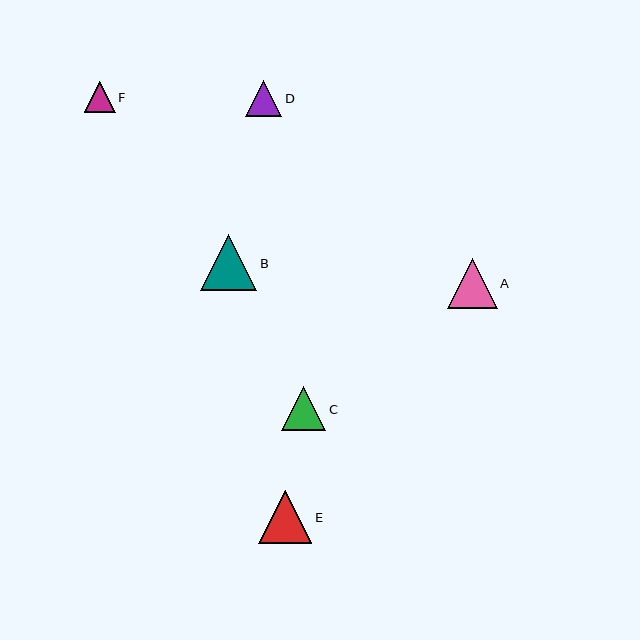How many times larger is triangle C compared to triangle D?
Triangle C is approximately 1.2 times the size of triangle D.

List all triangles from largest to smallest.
From largest to smallest: B, E, A, C, D, F.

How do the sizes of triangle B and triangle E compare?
Triangle B and triangle E are approximately the same size.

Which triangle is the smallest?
Triangle F is the smallest with a size of approximately 31 pixels.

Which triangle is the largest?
Triangle B is the largest with a size of approximately 56 pixels.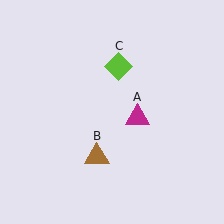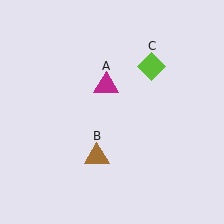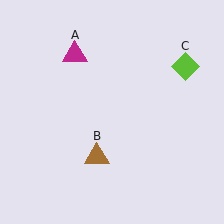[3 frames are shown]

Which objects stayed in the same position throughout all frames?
Brown triangle (object B) remained stationary.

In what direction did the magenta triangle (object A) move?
The magenta triangle (object A) moved up and to the left.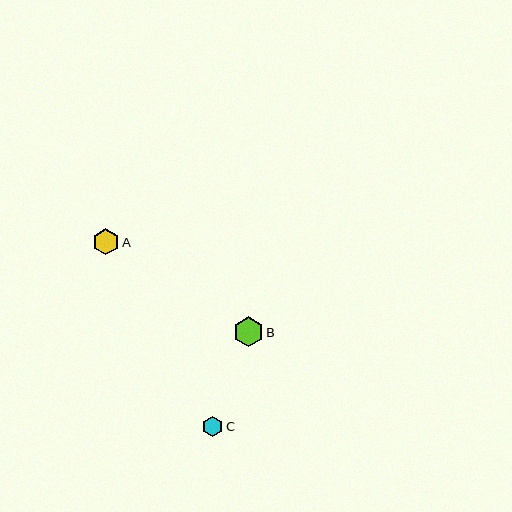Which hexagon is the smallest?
Hexagon C is the smallest with a size of approximately 20 pixels.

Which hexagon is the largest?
Hexagon B is the largest with a size of approximately 30 pixels.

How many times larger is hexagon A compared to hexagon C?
Hexagon A is approximately 1.3 times the size of hexagon C.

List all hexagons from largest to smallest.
From largest to smallest: B, A, C.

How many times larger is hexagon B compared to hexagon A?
Hexagon B is approximately 1.1 times the size of hexagon A.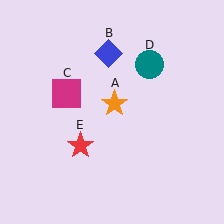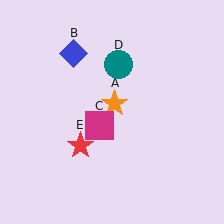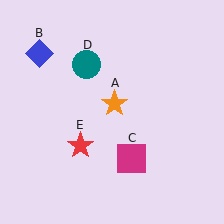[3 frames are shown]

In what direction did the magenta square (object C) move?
The magenta square (object C) moved down and to the right.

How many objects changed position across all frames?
3 objects changed position: blue diamond (object B), magenta square (object C), teal circle (object D).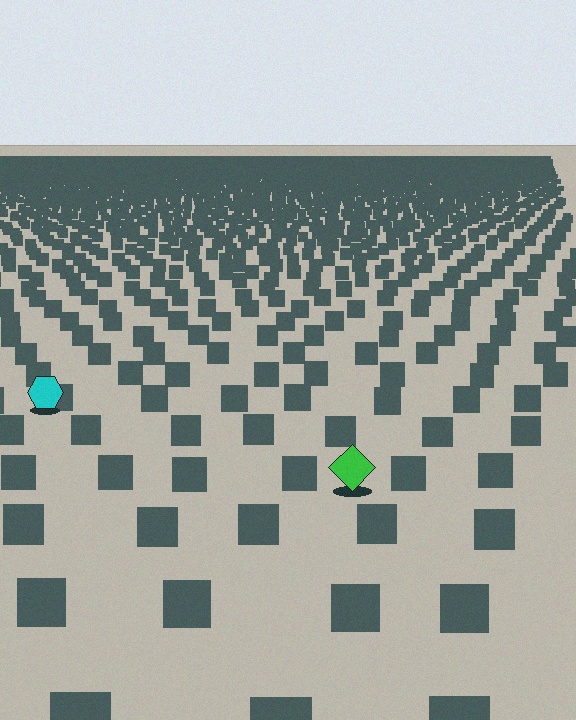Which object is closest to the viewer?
The green diamond is closest. The texture marks near it are larger and more spread out.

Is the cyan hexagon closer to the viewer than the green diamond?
No. The green diamond is closer — you can tell from the texture gradient: the ground texture is coarser near it.